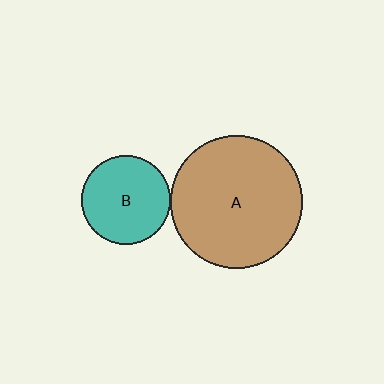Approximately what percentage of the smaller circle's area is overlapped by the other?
Approximately 5%.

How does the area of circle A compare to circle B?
Approximately 2.2 times.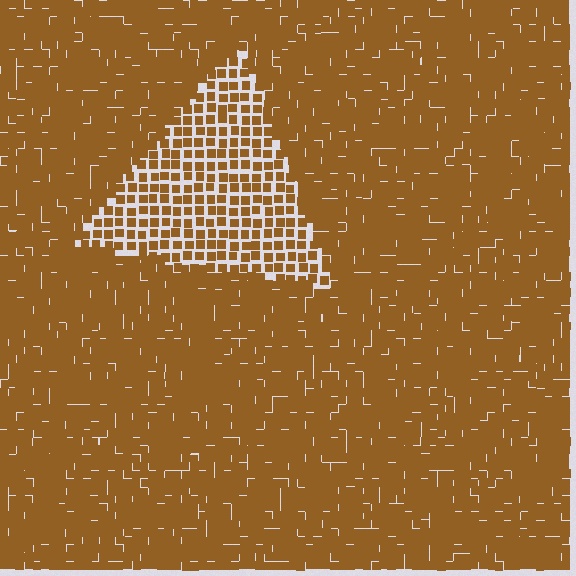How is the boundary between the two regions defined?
The boundary is defined by a change in element density (approximately 1.9x ratio). All elements are the same color, size, and shape.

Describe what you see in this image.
The image contains small brown elements arranged at two different densities. A triangle-shaped region is visible where the elements are less densely packed than the surrounding area.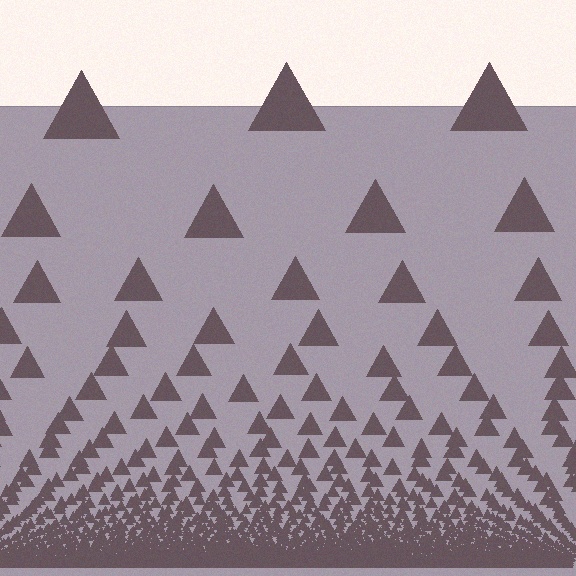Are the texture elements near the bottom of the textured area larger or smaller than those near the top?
Smaller. The gradient is inverted — elements near the bottom are smaller and denser.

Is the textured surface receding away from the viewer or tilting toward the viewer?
The surface appears to tilt toward the viewer. Texture elements get larger and sparser toward the top.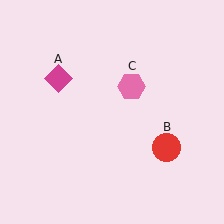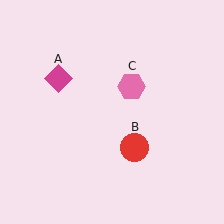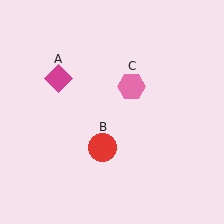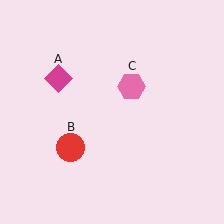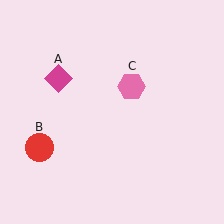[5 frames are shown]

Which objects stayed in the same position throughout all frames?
Magenta diamond (object A) and pink hexagon (object C) remained stationary.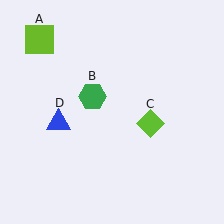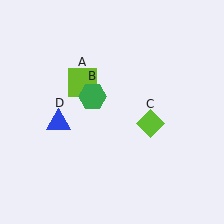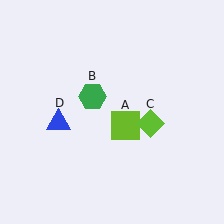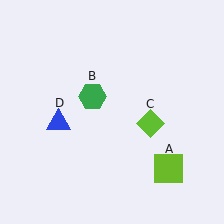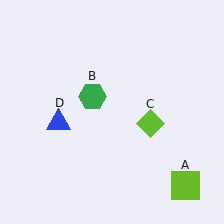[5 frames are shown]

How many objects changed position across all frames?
1 object changed position: lime square (object A).